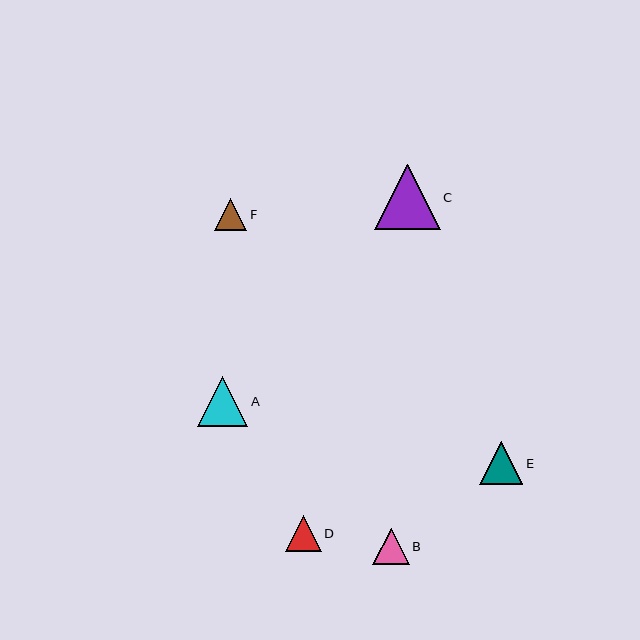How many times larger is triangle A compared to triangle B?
Triangle A is approximately 1.4 times the size of triangle B.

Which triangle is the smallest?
Triangle F is the smallest with a size of approximately 32 pixels.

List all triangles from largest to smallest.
From largest to smallest: C, A, E, B, D, F.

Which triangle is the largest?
Triangle C is the largest with a size of approximately 66 pixels.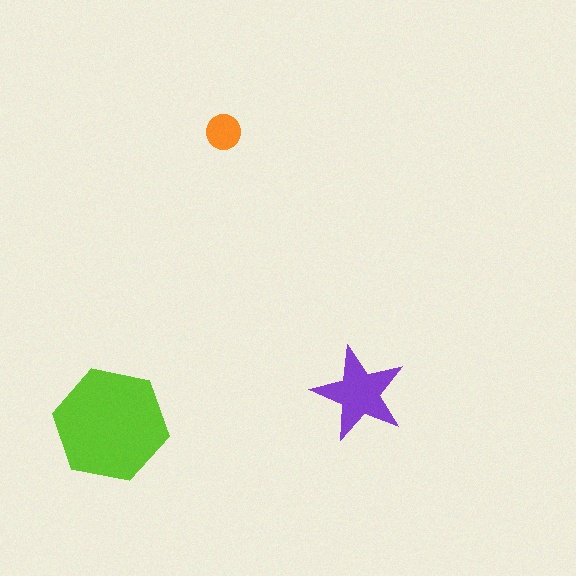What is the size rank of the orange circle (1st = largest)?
3rd.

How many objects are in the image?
There are 3 objects in the image.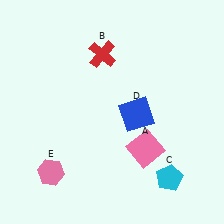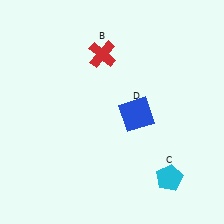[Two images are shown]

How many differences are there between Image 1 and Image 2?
There are 2 differences between the two images.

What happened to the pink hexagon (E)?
The pink hexagon (E) was removed in Image 2. It was in the bottom-left area of Image 1.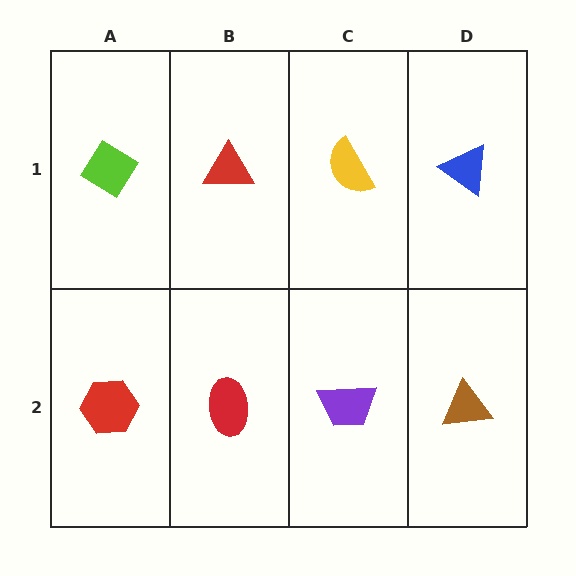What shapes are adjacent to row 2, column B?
A red triangle (row 1, column B), a red hexagon (row 2, column A), a purple trapezoid (row 2, column C).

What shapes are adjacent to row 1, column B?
A red ellipse (row 2, column B), a lime diamond (row 1, column A), a yellow semicircle (row 1, column C).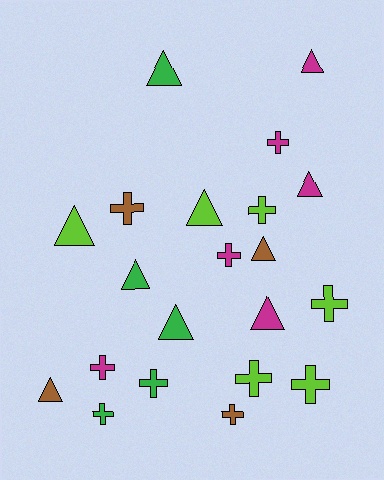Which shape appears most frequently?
Cross, with 11 objects.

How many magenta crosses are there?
There are 3 magenta crosses.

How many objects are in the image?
There are 21 objects.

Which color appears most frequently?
Lime, with 6 objects.